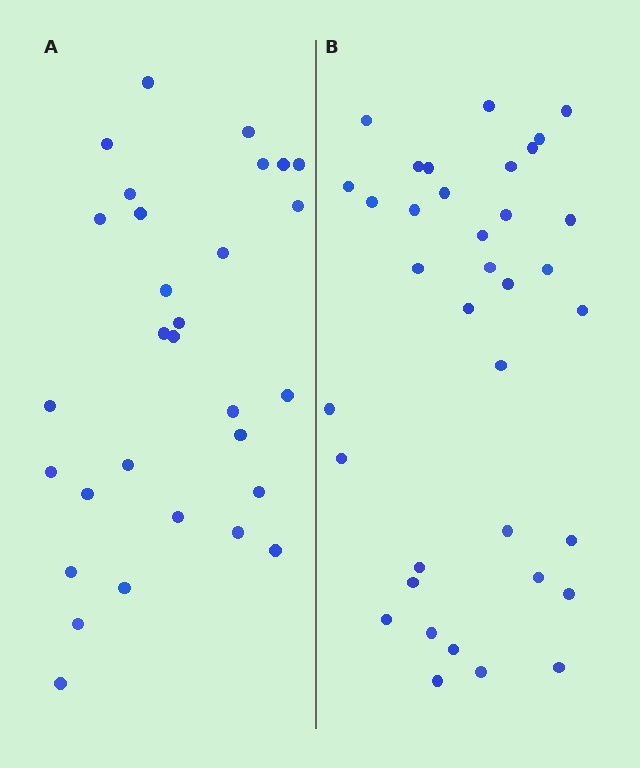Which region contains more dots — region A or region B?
Region B (the right region) has more dots.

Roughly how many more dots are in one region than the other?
Region B has about 6 more dots than region A.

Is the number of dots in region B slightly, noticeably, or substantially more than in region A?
Region B has only slightly more — the two regions are fairly close. The ratio is roughly 1.2 to 1.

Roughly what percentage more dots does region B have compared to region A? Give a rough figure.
About 20% more.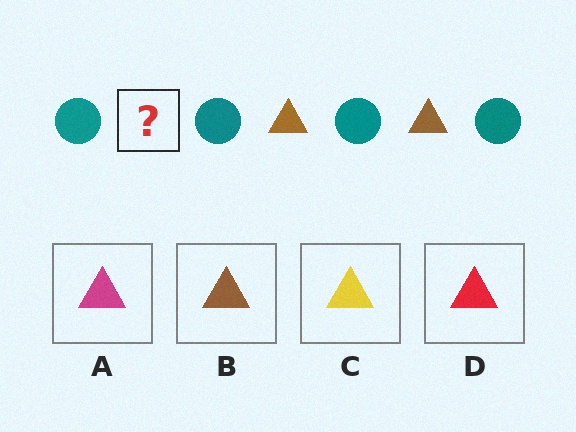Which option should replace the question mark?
Option B.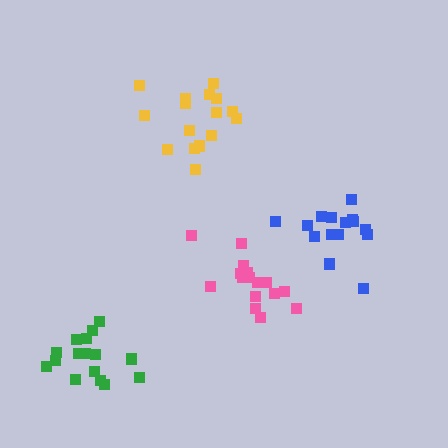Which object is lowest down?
The green cluster is bottommost.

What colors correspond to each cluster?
The clusters are colored: yellow, blue, green, pink.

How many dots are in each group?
Group 1: 16 dots, Group 2: 15 dots, Group 3: 16 dots, Group 4: 16 dots (63 total).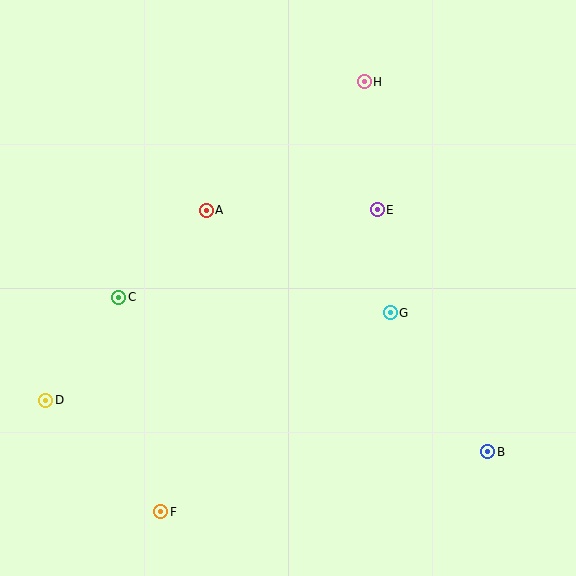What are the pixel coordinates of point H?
Point H is at (364, 82).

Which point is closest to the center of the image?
Point G at (390, 313) is closest to the center.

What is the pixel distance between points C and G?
The distance between C and G is 272 pixels.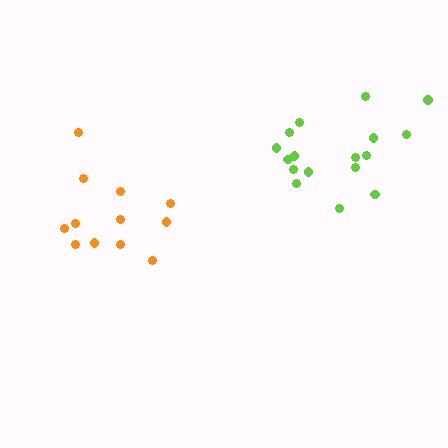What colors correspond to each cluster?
The clusters are colored: lime, orange.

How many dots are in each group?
Group 1: 17 dots, Group 2: 12 dots (29 total).